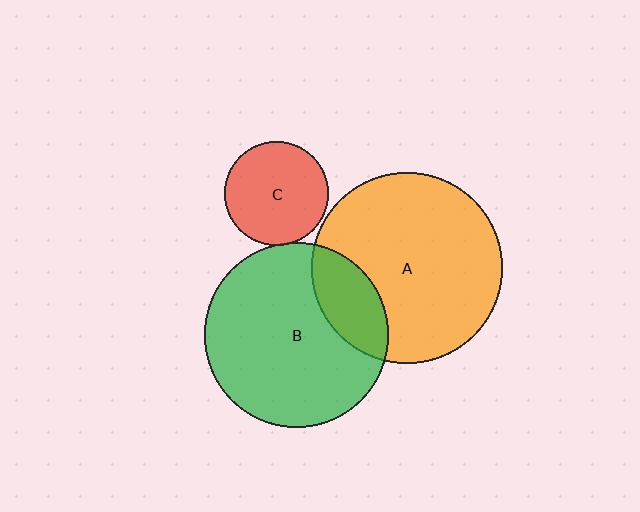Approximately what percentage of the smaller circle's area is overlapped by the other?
Approximately 5%.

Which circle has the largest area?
Circle A (orange).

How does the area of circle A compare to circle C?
Approximately 3.4 times.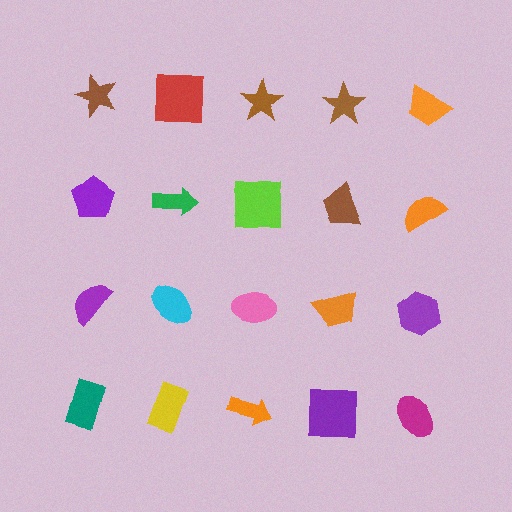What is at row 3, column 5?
A purple hexagon.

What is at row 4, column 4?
A purple square.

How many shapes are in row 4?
5 shapes.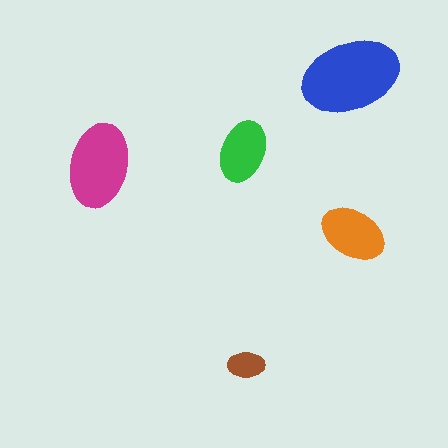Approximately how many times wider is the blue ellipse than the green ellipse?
About 1.5 times wider.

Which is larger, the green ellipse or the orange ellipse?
The orange one.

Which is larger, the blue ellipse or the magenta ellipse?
The blue one.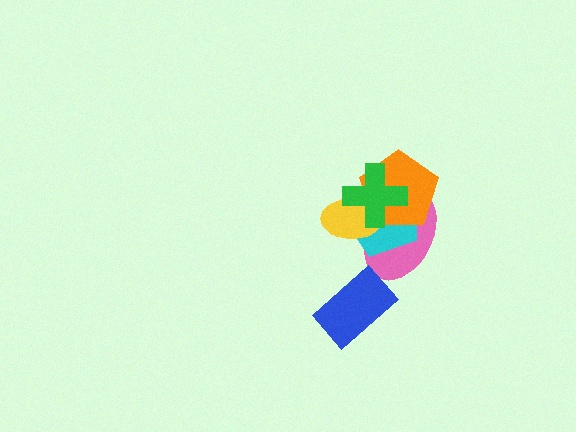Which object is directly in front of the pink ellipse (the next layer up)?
The cyan pentagon is directly in front of the pink ellipse.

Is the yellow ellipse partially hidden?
Yes, it is partially covered by another shape.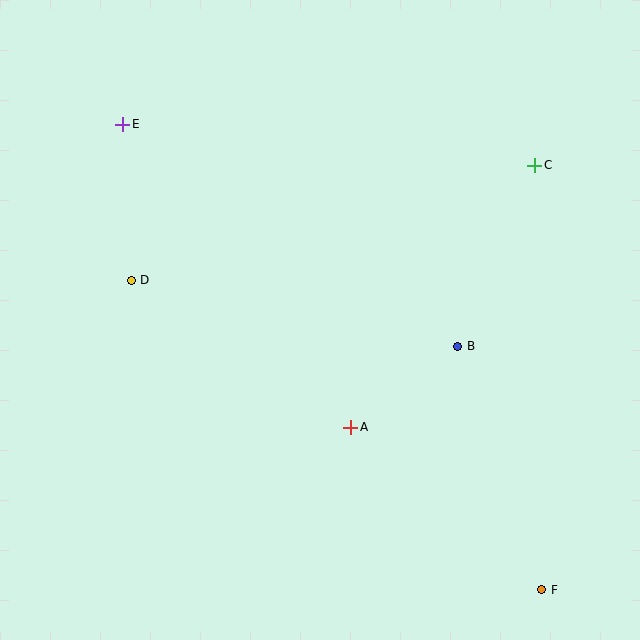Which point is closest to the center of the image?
Point A at (351, 427) is closest to the center.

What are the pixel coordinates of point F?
Point F is at (542, 590).